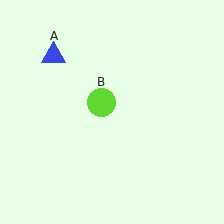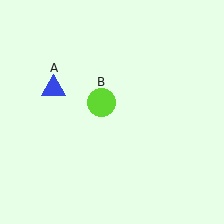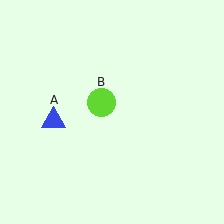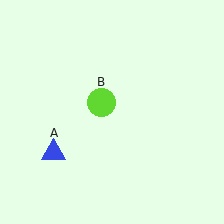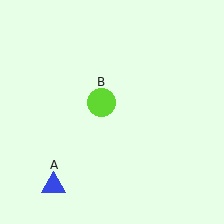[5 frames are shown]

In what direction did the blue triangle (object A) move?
The blue triangle (object A) moved down.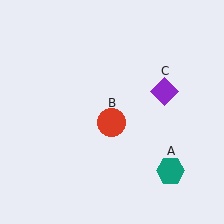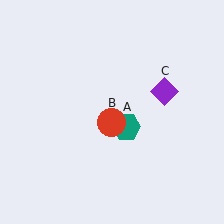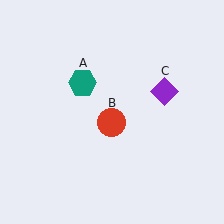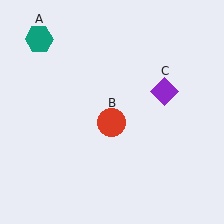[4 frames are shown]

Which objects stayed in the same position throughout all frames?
Red circle (object B) and purple diamond (object C) remained stationary.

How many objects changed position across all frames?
1 object changed position: teal hexagon (object A).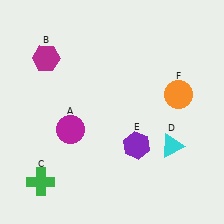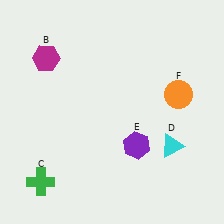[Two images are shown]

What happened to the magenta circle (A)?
The magenta circle (A) was removed in Image 2. It was in the bottom-left area of Image 1.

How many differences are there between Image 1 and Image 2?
There is 1 difference between the two images.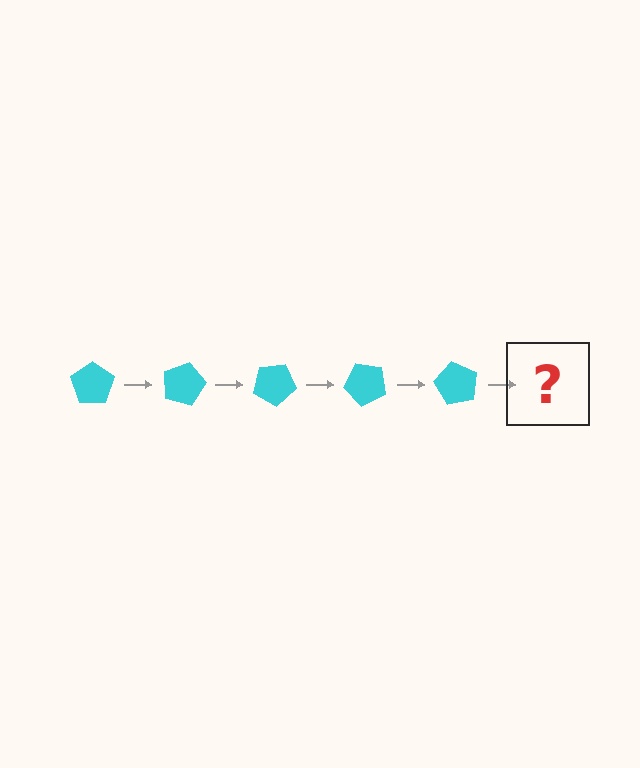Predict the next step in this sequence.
The next step is a cyan pentagon rotated 75 degrees.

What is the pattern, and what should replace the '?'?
The pattern is that the pentagon rotates 15 degrees each step. The '?' should be a cyan pentagon rotated 75 degrees.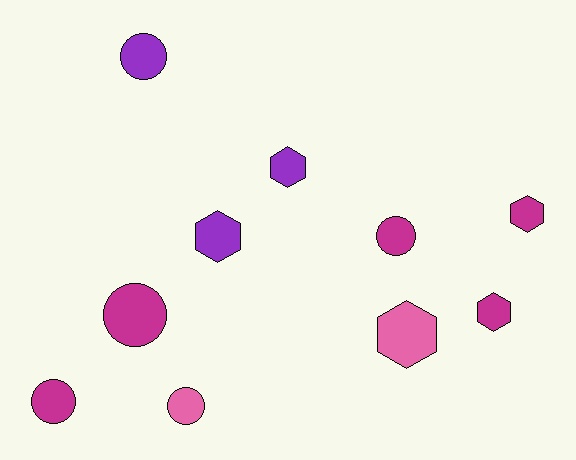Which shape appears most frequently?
Circle, with 5 objects.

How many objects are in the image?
There are 10 objects.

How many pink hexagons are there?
There is 1 pink hexagon.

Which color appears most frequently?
Magenta, with 5 objects.